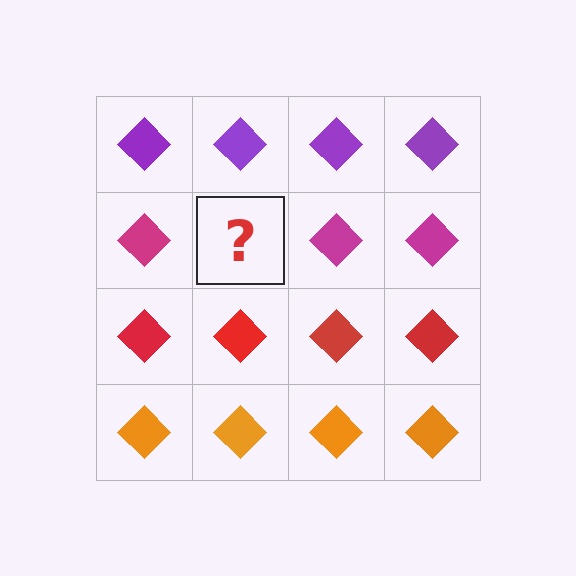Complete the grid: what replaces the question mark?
The question mark should be replaced with a magenta diamond.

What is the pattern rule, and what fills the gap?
The rule is that each row has a consistent color. The gap should be filled with a magenta diamond.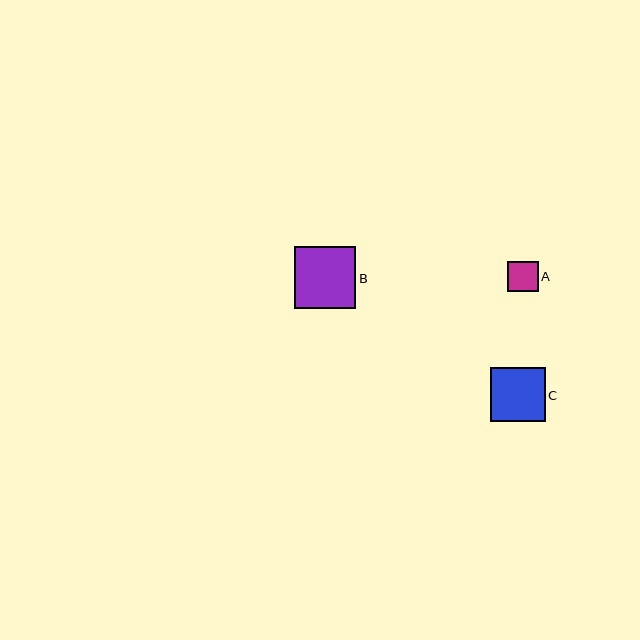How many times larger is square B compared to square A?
Square B is approximately 2.0 times the size of square A.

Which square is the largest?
Square B is the largest with a size of approximately 62 pixels.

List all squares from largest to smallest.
From largest to smallest: B, C, A.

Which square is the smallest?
Square A is the smallest with a size of approximately 31 pixels.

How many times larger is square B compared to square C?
Square B is approximately 1.1 times the size of square C.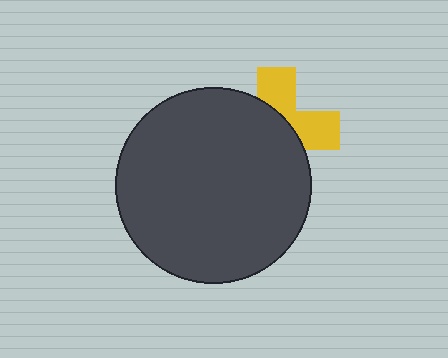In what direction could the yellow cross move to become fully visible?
The yellow cross could move toward the upper-right. That would shift it out from behind the dark gray circle entirely.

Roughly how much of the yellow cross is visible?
A small part of it is visible (roughly 40%).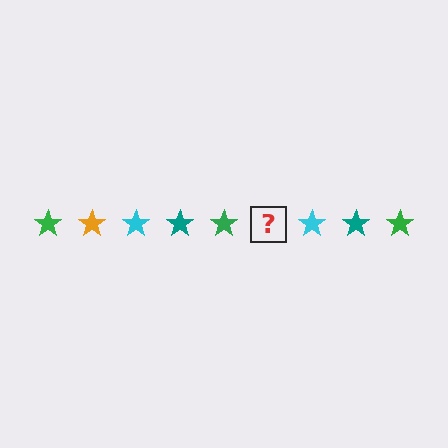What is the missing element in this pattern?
The missing element is an orange star.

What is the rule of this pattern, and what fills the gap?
The rule is that the pattern cycles through green, orange, cyan, teal stars. The gap should be filled with an orange star.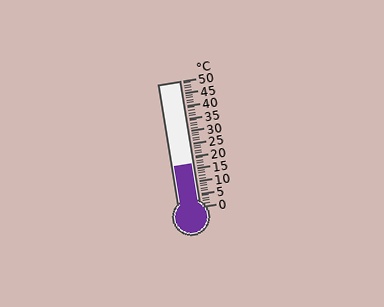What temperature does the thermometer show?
The thermometer shows approximately 17°C.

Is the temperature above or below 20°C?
The temperature is below 20°C.